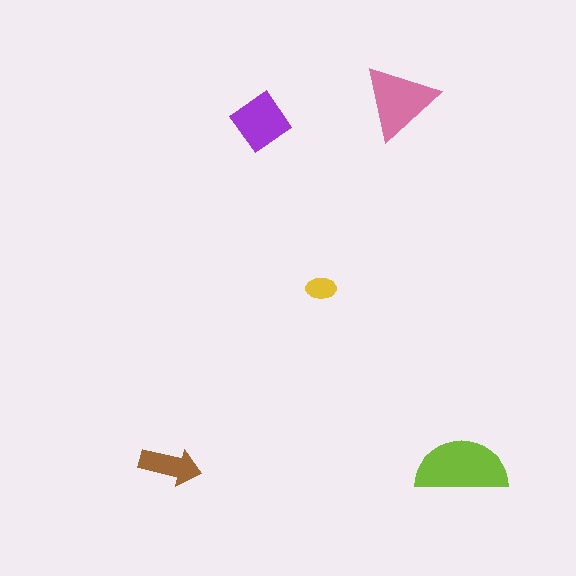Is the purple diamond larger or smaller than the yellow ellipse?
Larger.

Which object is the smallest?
The yellow ellipse.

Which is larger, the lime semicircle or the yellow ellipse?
The lime semicircle.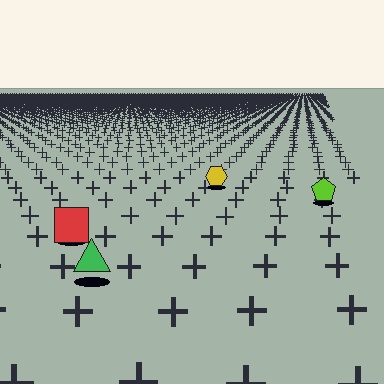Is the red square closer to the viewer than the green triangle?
No. The green triangle is closer — you can tell from the texture gradient: the ground texture is coarser near it.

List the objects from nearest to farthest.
From nearest to farthest: the green triangle, the red square, the lime pentagon, the yellow hexagon.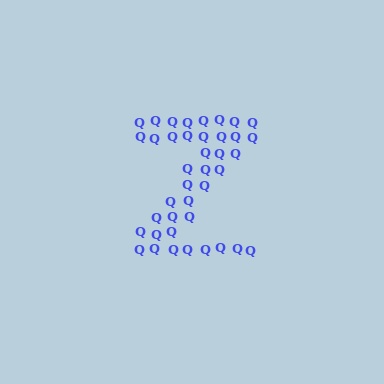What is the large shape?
The large shape is the letter Z.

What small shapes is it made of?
It is made of small letter Q's.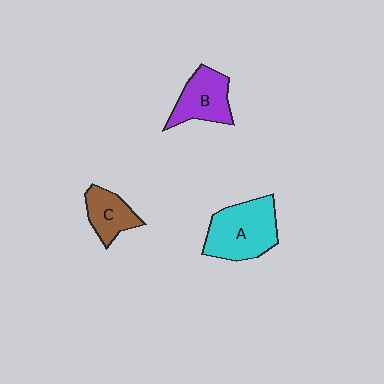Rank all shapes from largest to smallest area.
From largest to smallest: A (cyan), B (purple), C (brown).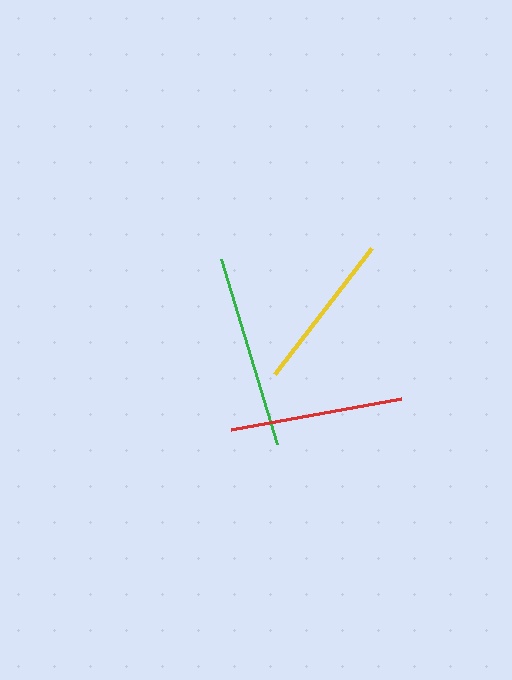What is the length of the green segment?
The green segment is approximately 194 pixels long.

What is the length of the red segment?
The red segment is approximately 173 pixels long.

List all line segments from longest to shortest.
From longest to shortest: green, red, yellow.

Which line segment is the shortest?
The yellow line is the shortest at approximately 159 pixels.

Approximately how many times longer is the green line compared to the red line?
The green line is approximately 1.1 times the length of the red line.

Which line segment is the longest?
The green line is the longest at approximately 194 pixels.